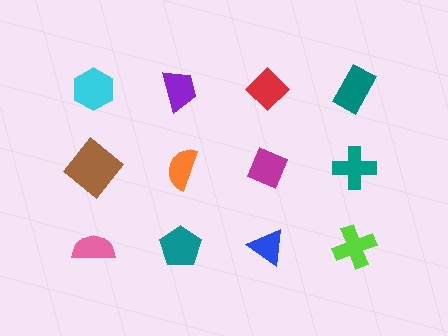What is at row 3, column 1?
A pink semicircle.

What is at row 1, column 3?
A red diamond.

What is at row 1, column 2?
A purple trapezoid.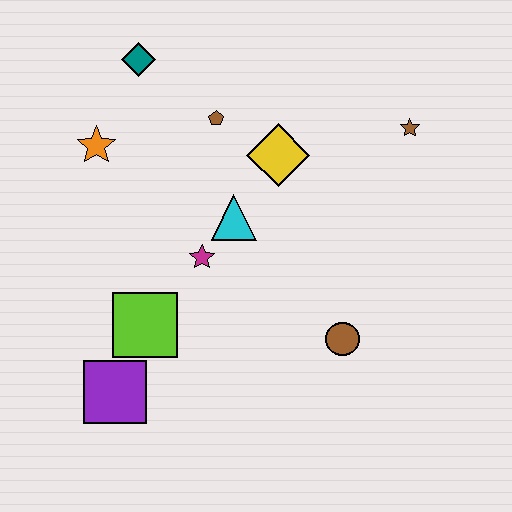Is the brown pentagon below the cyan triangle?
No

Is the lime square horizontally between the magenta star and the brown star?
No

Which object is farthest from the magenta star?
The brown star is farthest from the magenta star.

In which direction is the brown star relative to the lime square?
The brown star is to the right of the lime square.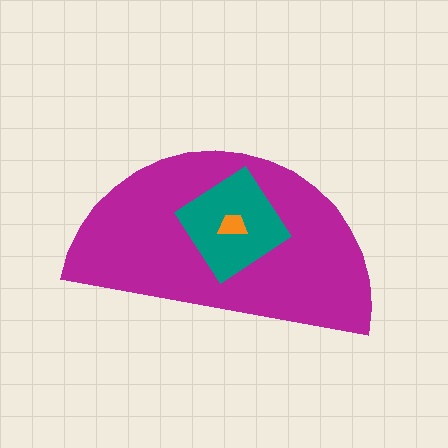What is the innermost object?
The orange trapezoid.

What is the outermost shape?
The magenta semicircle.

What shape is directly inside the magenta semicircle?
The teal diamond.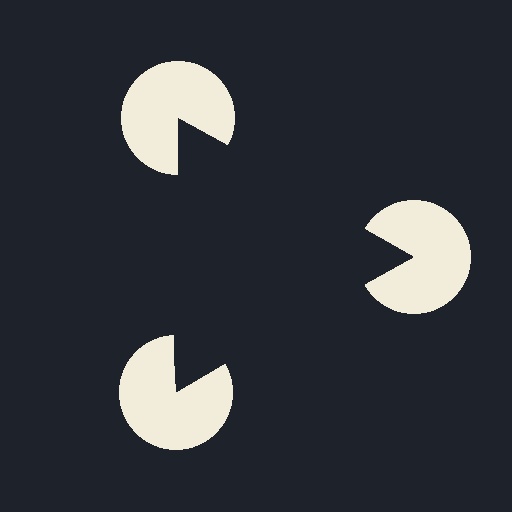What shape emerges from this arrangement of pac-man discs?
An illusory triangle — its edges are inferred from the aligned wedge cuts in the pac-man discs, not physically drawn.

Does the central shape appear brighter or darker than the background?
It typically appears slightly darker than the background, even though no actual brightness change is drawn.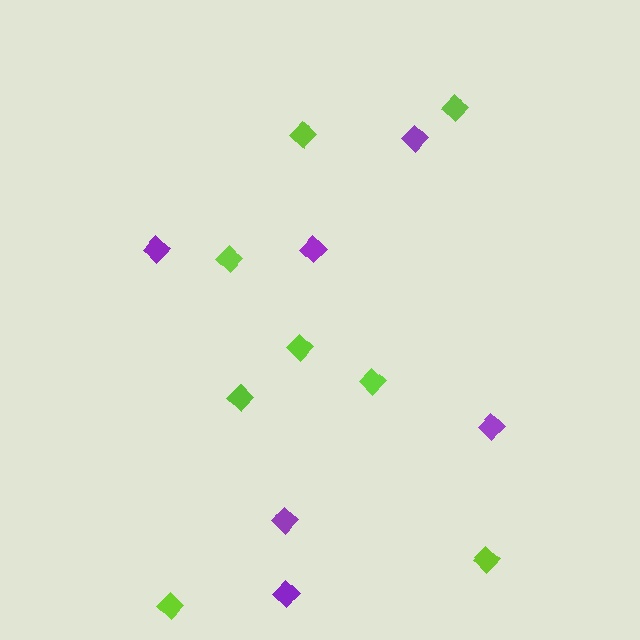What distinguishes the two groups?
There are 2 groups: one group of lime diamonds (8) and one group of purple diamonds (6).